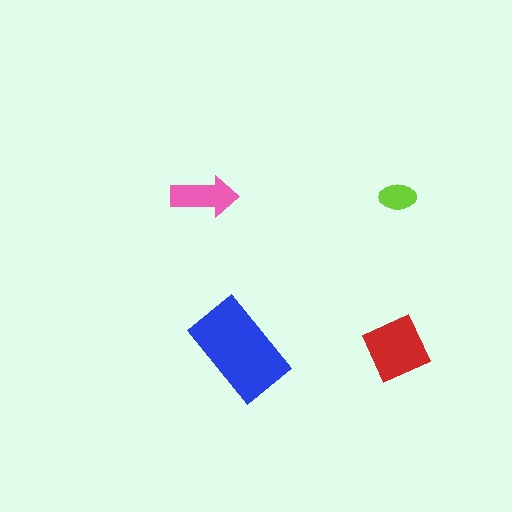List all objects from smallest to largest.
The lime ellipse, the pink arrow, the red diamond, the blue rectangle.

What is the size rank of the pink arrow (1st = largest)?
3rd.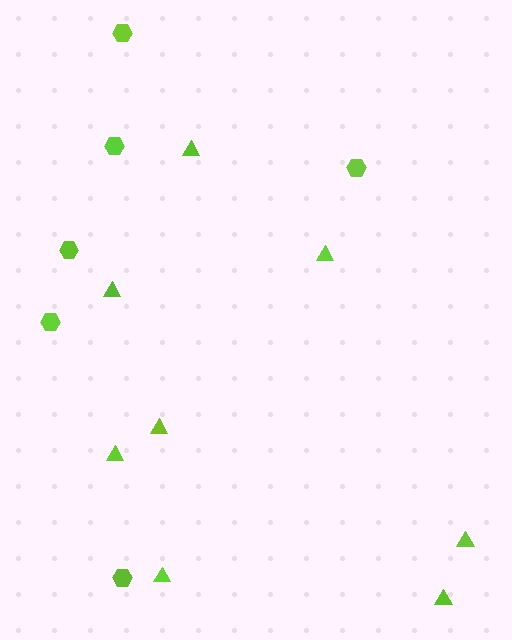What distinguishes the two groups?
There are 2 groups: one group of hexagons (6) and one group of triangles (8).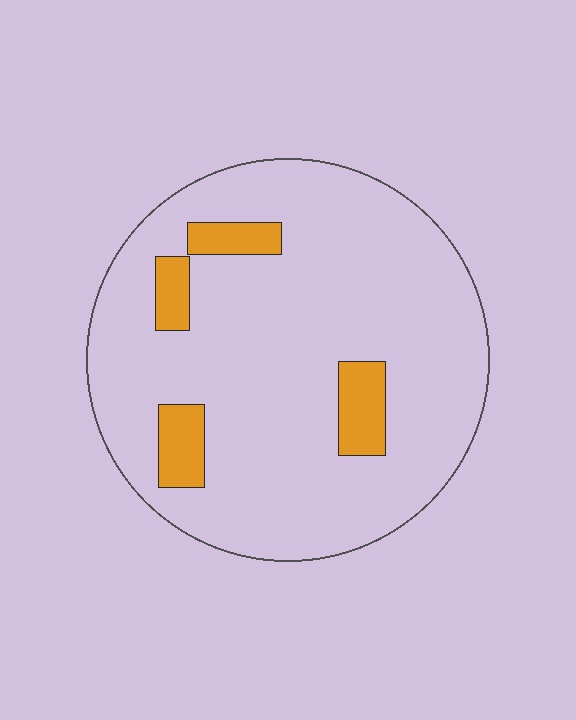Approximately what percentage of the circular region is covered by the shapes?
Approximately 10%.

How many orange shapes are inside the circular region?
4.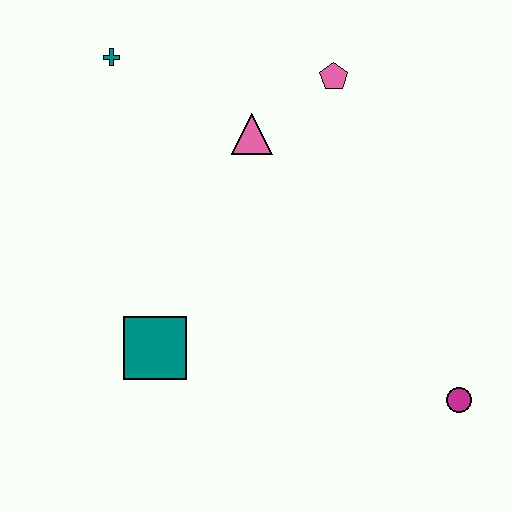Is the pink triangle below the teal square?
No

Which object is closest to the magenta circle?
The teal square is closest to the magenta circle.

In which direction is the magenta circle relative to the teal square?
The magenta circle is to the right of the teal square.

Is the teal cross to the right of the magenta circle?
No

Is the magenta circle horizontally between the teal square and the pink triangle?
No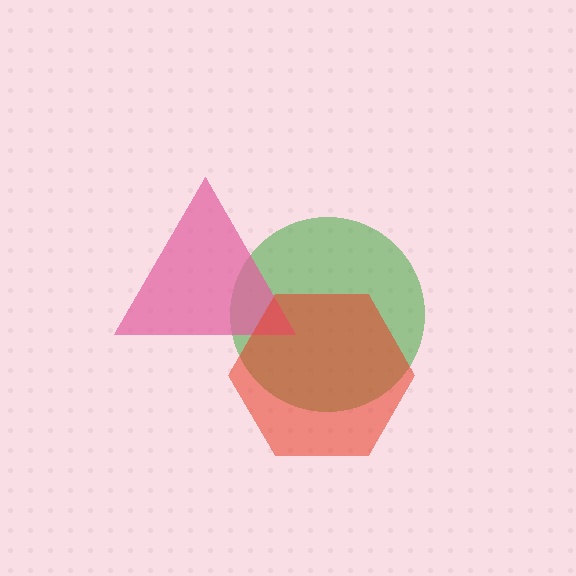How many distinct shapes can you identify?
There are 3 distinct shapes: a green circle, a pink triangle, a red hexagon.